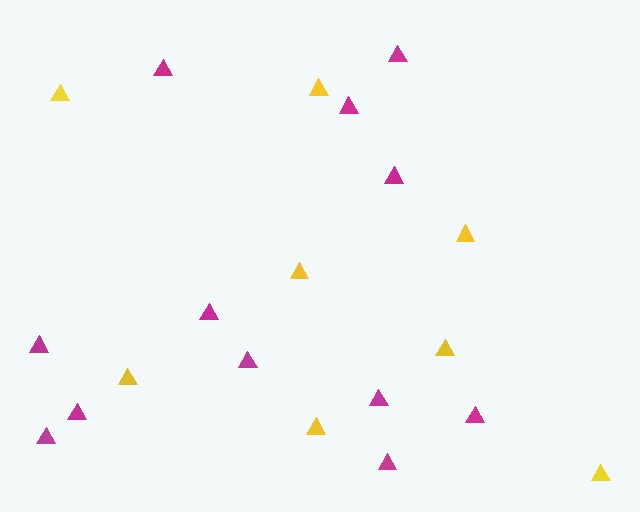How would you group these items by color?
There are 2 groups: one group of magenta triangles (12) and one group of yellow triangles (8).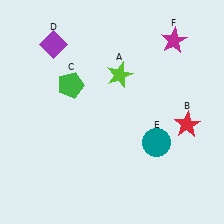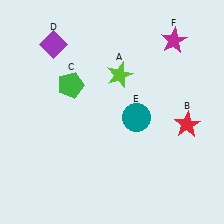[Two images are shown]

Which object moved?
The teal circle (E) moved up.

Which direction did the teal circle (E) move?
The teal circle (E) moved up.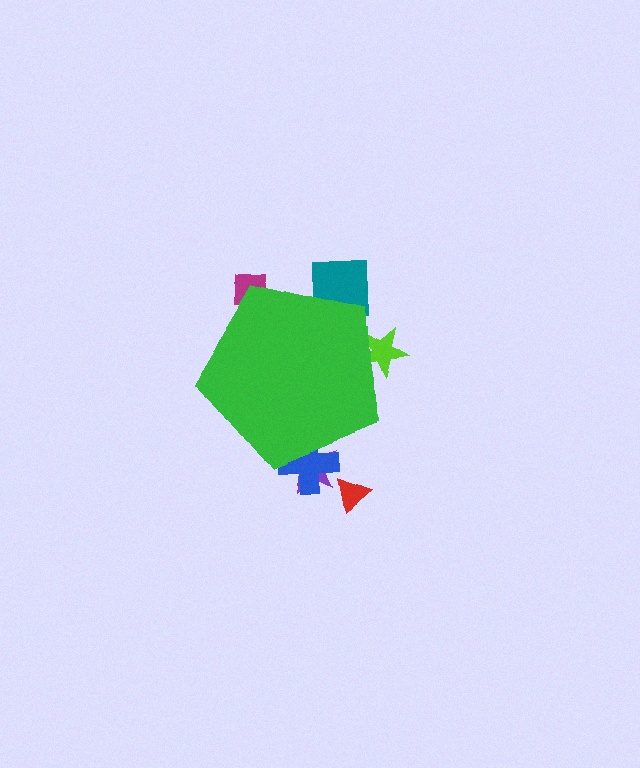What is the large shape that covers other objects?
A green pentagon.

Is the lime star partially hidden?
Yes, the lime star is partially hidden behind the green pentagon.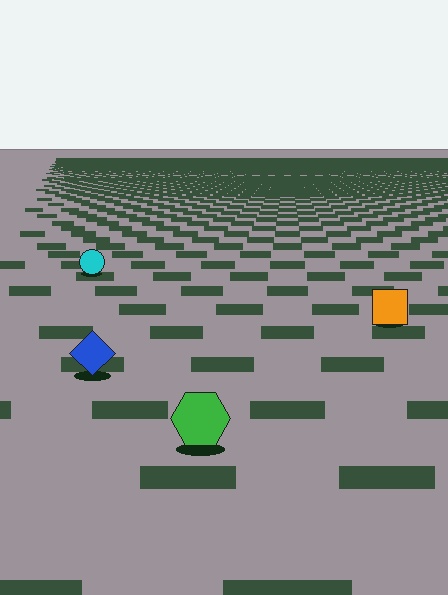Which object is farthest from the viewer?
The cyan circle is farthest from the viewer. It appears smaller and the ground texture around it is denser.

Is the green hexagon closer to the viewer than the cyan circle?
Yes. The green hexagon is closer — you can tell from the texture gradient: the ground texture is coarser near it.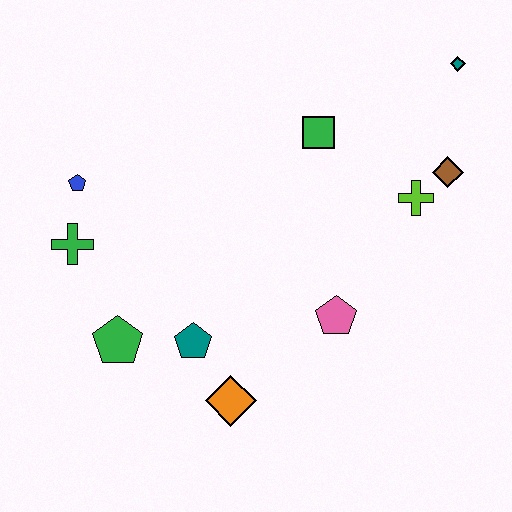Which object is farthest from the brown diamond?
The green cross is farthest from the brown diamond.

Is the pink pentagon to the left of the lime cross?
Yes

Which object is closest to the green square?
The lime cross is closest to the green square.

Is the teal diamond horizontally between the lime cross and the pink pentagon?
No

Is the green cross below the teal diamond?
Yes